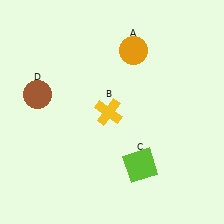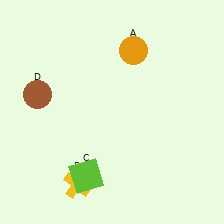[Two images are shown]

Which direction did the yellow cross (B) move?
The yellow cross (B) moved down.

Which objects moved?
The objects that moved are: the yellow cross (B), the lime square (C).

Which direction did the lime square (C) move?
The lime square (C) moved left.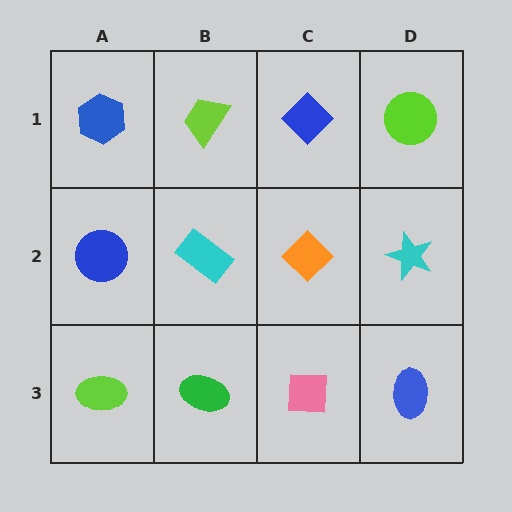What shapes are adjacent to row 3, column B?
A cyan rectangle (row 2, column B), a lime ellipse (row 3, column A), a pink square (row 3, column C).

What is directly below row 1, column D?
A cyan star.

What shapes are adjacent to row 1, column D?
A cyan star (row 2, column D), a blue diamond (row 1, column C).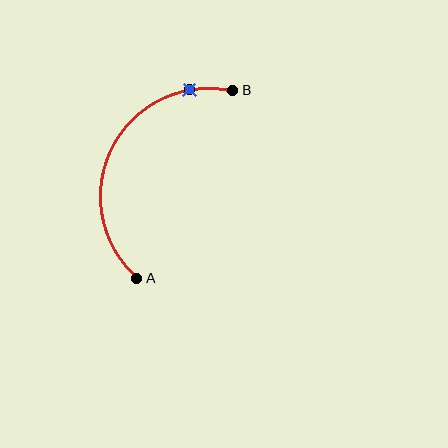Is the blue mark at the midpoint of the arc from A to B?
No. The blue mark lies on the arc but is closer to endpoint B. The arc midpoint would be at the point on the curve equidistant along the arc from both A and B.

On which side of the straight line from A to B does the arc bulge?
The arc bulges to the left of the straight line connecting A and B.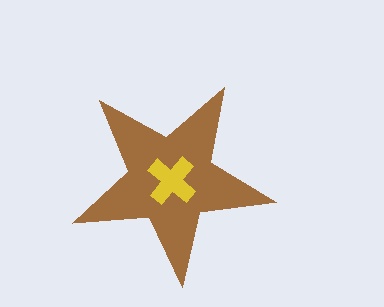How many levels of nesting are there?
2.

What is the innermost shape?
The yellow cross.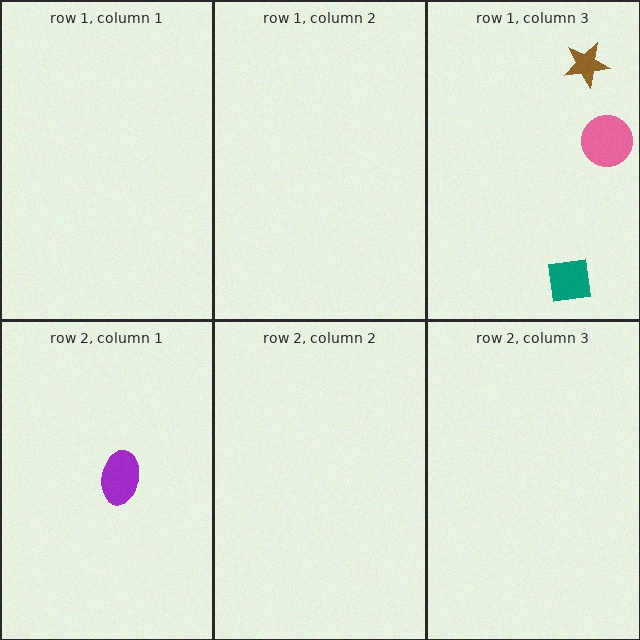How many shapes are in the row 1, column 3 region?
3.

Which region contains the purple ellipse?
The row 2, column 1 region.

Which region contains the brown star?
The row 1, column 3 region.